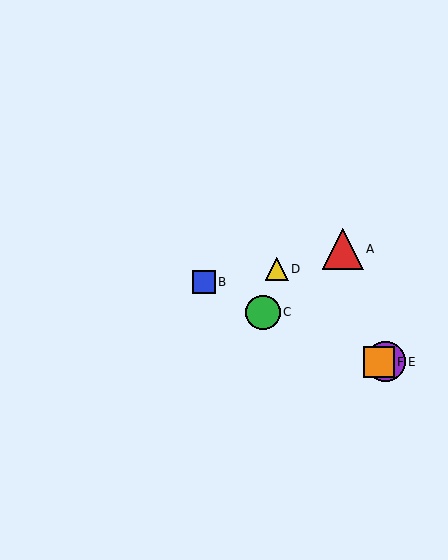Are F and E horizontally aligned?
Yes, both are at y≈362.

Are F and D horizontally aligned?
No, F is at y≈362 and D is at y≈269.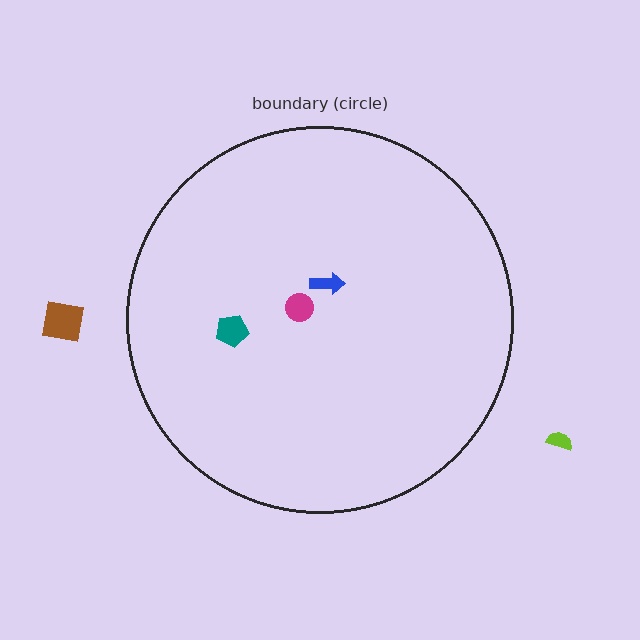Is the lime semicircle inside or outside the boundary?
Outside.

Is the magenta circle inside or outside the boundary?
Inside.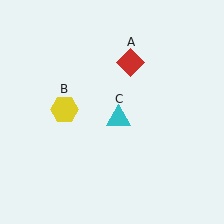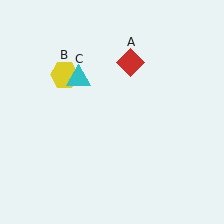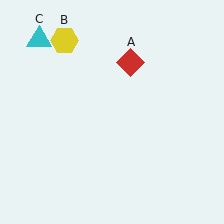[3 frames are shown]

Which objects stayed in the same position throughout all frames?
Red diamond (object A) remained stationary.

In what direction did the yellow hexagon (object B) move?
The yellow hexagon (object B) moved up.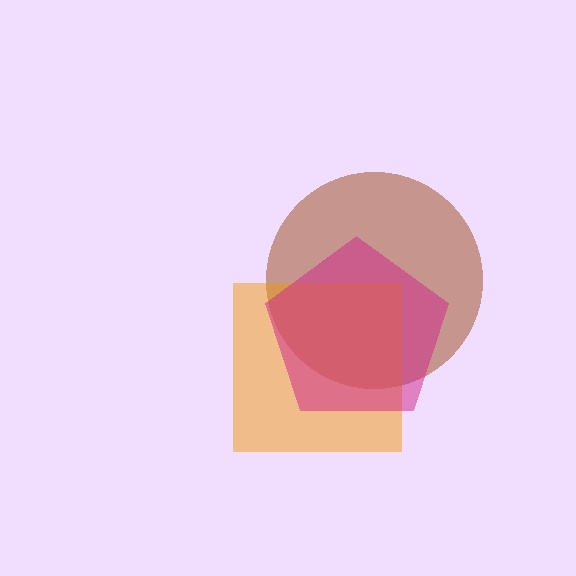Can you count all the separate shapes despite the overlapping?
Yes, there are 3 separate shapes.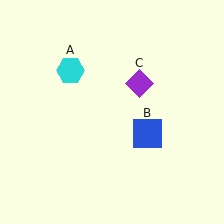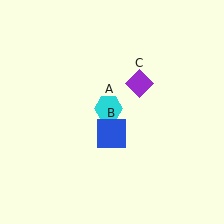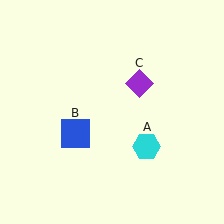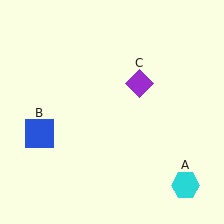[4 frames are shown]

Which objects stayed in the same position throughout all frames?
Purple diamond (object C) remained stationary.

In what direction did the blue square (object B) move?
The blue square (object B) moved left.